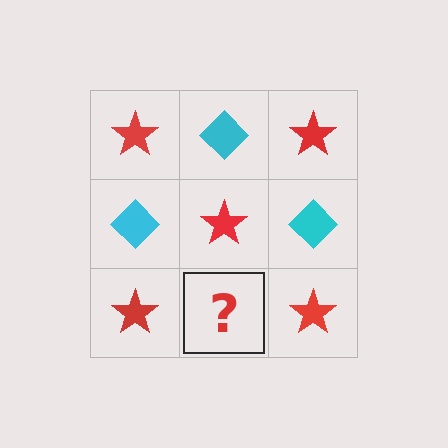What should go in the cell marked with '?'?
The missing cell should contain a cyan diamond.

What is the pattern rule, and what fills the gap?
The rule is that it alternates red star and cyan diamond in a checkerboard pattern. The gap should be filled with a cyan diamond.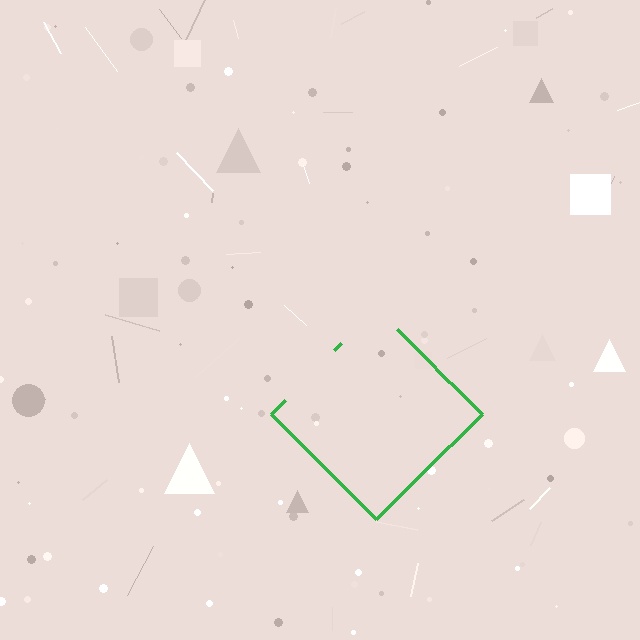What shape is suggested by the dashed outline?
The dashed outline suggests a diamond.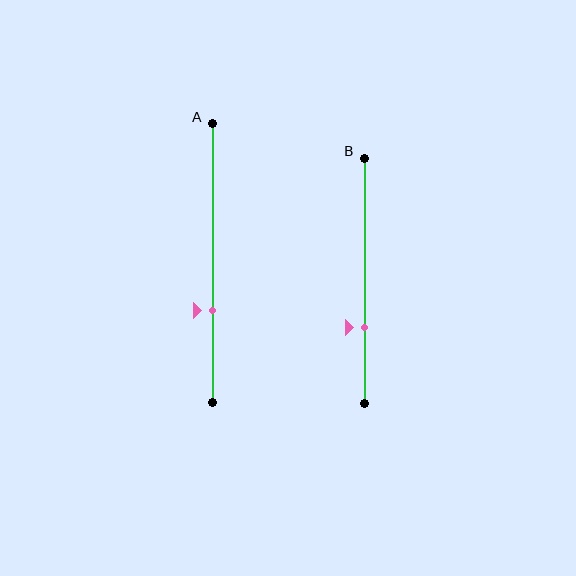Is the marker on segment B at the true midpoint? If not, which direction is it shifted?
No, the marker on segment B is shifted downward by about 19% of the segment length.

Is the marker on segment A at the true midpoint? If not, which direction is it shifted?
No, the marker on segment A is shifted downward by about 17% of the segment length.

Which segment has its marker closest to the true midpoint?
Segment A has its marker closest to the true midpoint.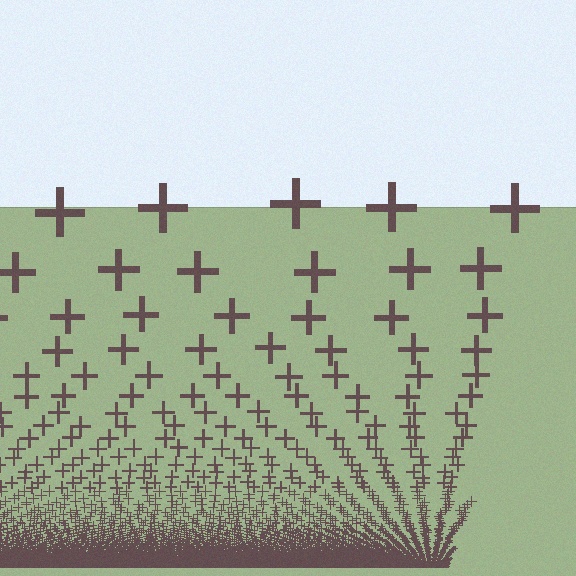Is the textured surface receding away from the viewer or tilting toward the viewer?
The surface appears to tilt toward the viewer. Texture elements get larger and sparser toward the top.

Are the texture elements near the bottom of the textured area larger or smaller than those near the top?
Smaller. The gradient is inverted — elements near the bottom are smaller and denser.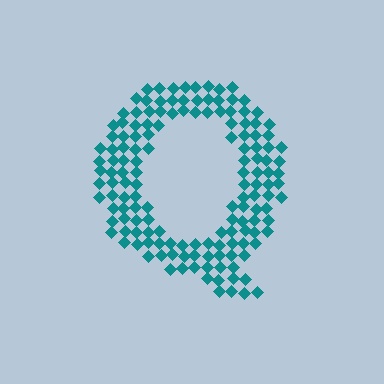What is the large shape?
The large shape is the letter Q.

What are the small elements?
The small elements are diamonds.